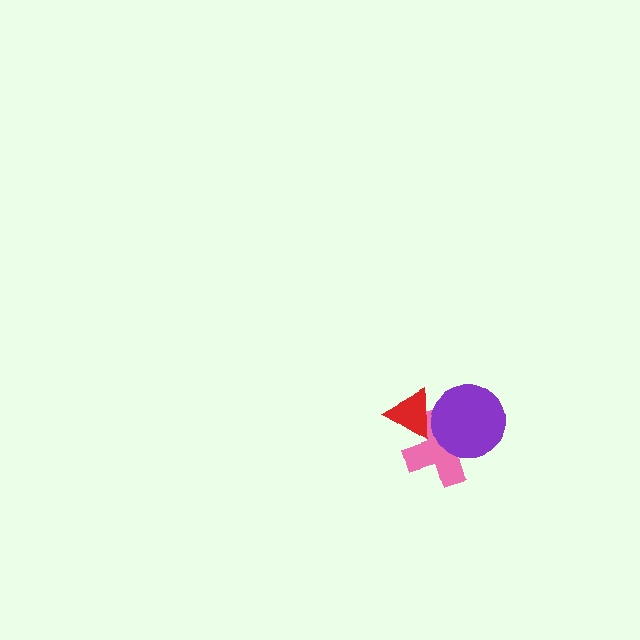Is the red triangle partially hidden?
No, no other shape covers it.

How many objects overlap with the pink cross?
2 objects overlap with the pink cross.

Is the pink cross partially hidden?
Yes, it is partially covered by another shape.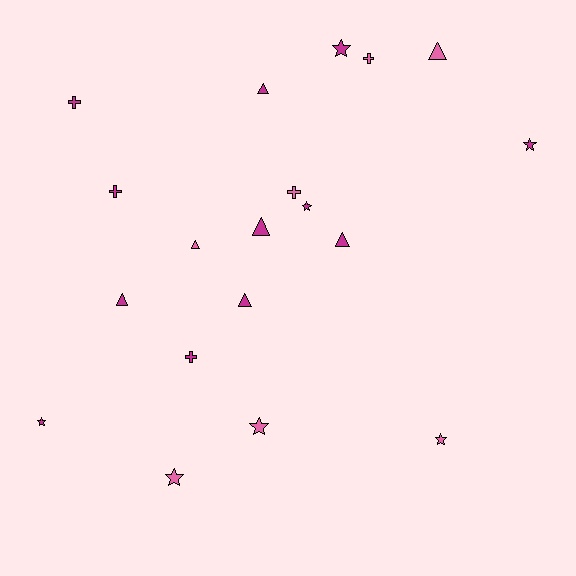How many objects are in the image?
There are 19 objects.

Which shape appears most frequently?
Triangle, with 7 objects.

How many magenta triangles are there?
There are 5 magenta triangles.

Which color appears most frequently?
Magenta, with 12 objects.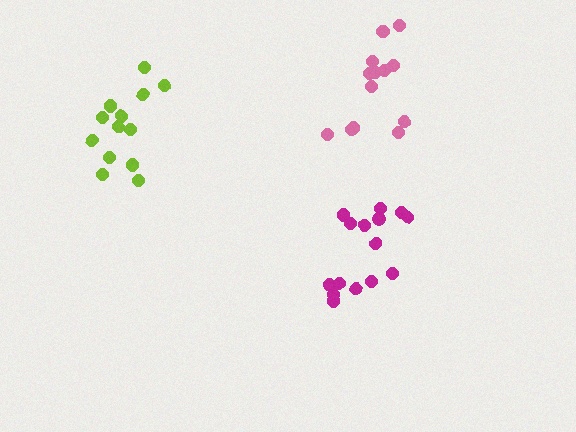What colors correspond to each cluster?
The clusters are colored: lime, pink, magenta.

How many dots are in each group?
Group 1: 13 dots, Group 2: 14 dots, Group 3: 15 dots (42 total).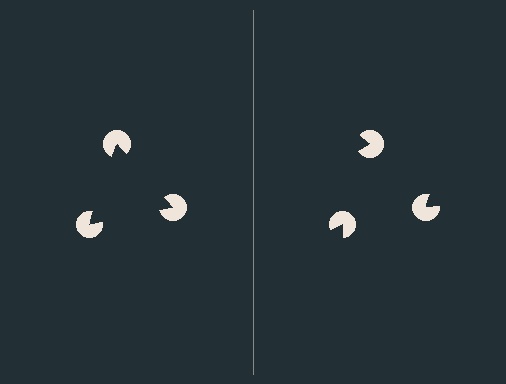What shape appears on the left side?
An illusory triangle.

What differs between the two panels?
The pac-man discs are positioned identically on both sides; only the wedge orientations differ. On the left they align to a triangle; on the right they are misaligned.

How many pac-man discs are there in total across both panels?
6 — 3 on each side.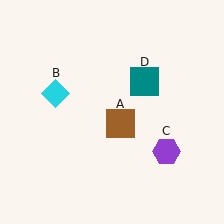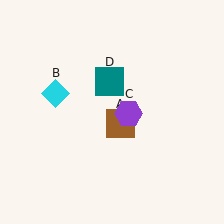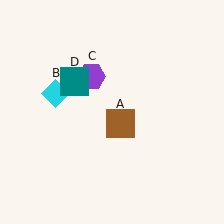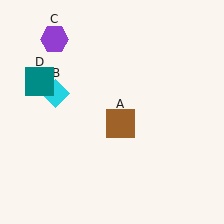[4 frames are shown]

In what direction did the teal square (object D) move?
The teal square (object D) moved left.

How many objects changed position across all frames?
2 objects changed position: purple hexagon (object C), teal square (object D).